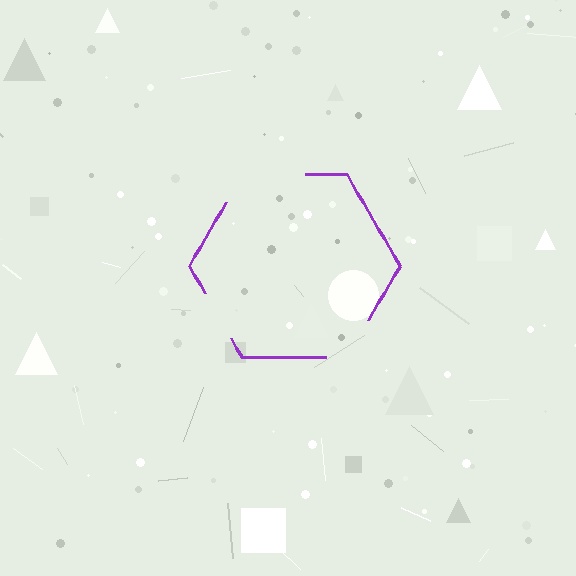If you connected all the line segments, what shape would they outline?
They would outline a hexagon.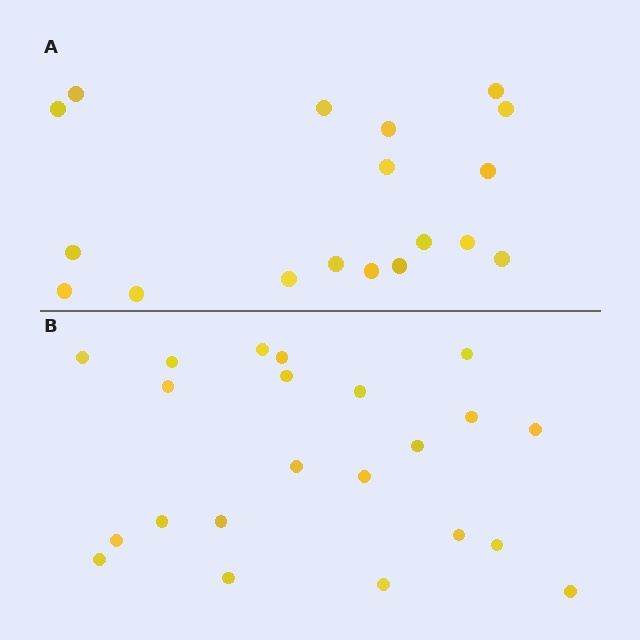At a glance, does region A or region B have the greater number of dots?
Region B (the bottom region) has more dots.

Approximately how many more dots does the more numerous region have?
Region B has about 4 more dots than region A.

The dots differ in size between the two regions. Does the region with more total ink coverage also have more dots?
No. Region A has more total ink coverage because its dots are larger, but region B actually contains more individual dots. Total area can be misleading — the number of items is what matters here.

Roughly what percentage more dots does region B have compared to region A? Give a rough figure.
About 20% more.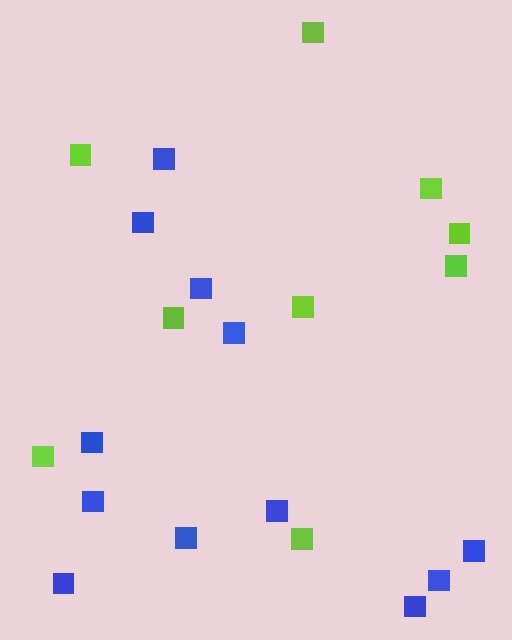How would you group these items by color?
There are 2 groups: one group of blue squares (12) and one group of lime squares (9).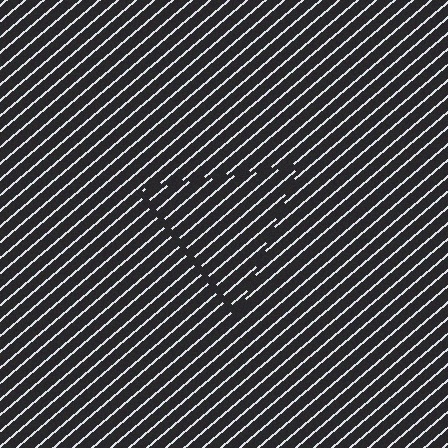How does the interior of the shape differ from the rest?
The interior of the shape contains the same grating, shifted by half a period — the contour is defined by the phase discontinuity where line-ends from the inner and outer gratings abut.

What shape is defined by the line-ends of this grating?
An illusory triangle. The interior of the shape contains the same grating, shifted by half a period — the contour is defined by the phase discontinuity where line-ends from the inner and outer gratings abut.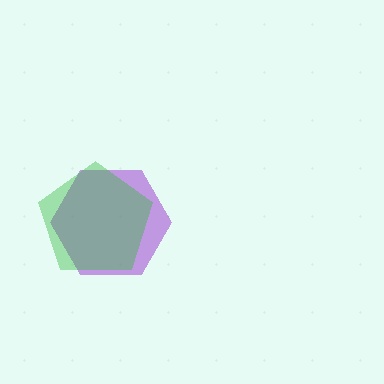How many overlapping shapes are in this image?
There are 2 overlapping shapes in the image.